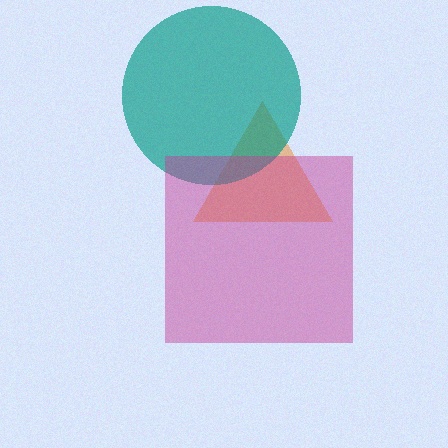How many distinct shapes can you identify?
There are 3 distinct shapes: an orange triangle, a teal circle, a magenta square.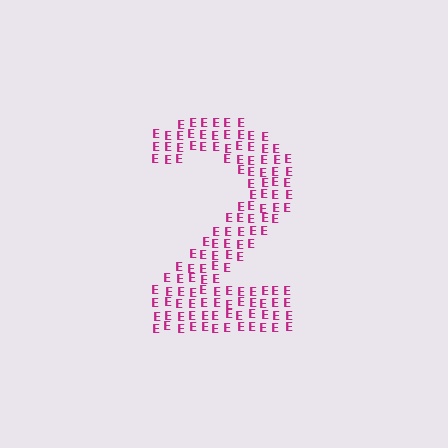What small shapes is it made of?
It is made of small letter E's.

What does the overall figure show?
The overall figure shows the digit 2.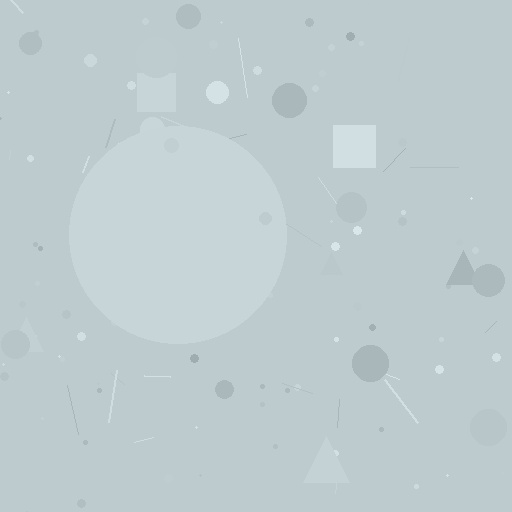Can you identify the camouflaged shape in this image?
The camouflaged shape is a circle.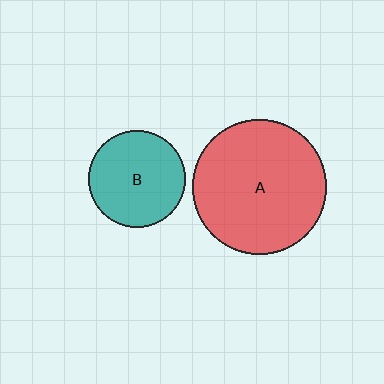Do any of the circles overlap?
No, none of the circles overlap.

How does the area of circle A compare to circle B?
Approximately 1.9 times.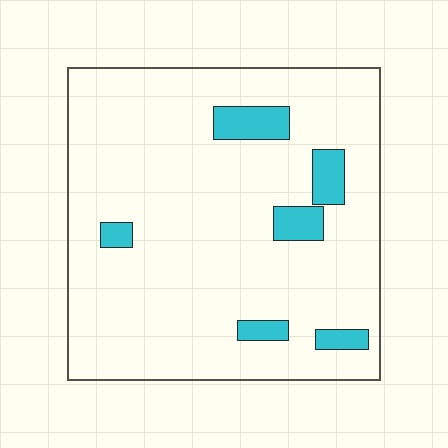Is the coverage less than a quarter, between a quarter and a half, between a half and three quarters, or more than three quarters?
Less than a quarter.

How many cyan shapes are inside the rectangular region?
6.